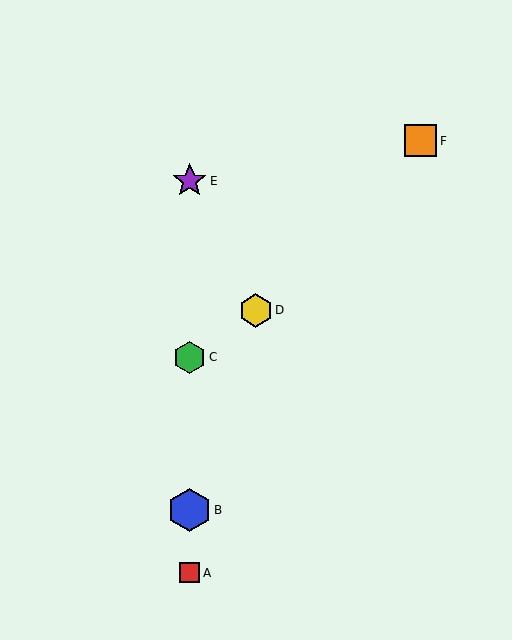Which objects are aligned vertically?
Objects A, B, C, E are aligned vertically.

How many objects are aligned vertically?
4 objects (A, B, C, E) are aligned vertically.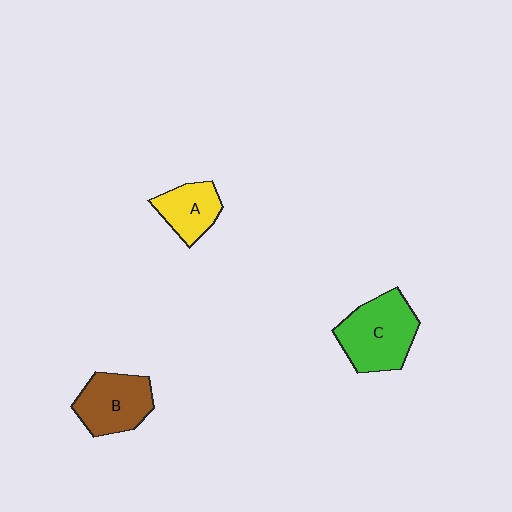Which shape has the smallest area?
Shape A (yellow).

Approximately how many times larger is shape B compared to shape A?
Approximately 1.3 times.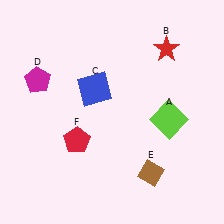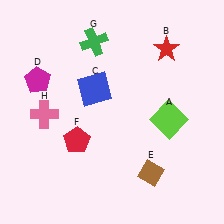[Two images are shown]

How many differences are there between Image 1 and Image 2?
There are 2 differences between the two images.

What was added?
A green cross (G), a pink cross (H) were added in Image 2.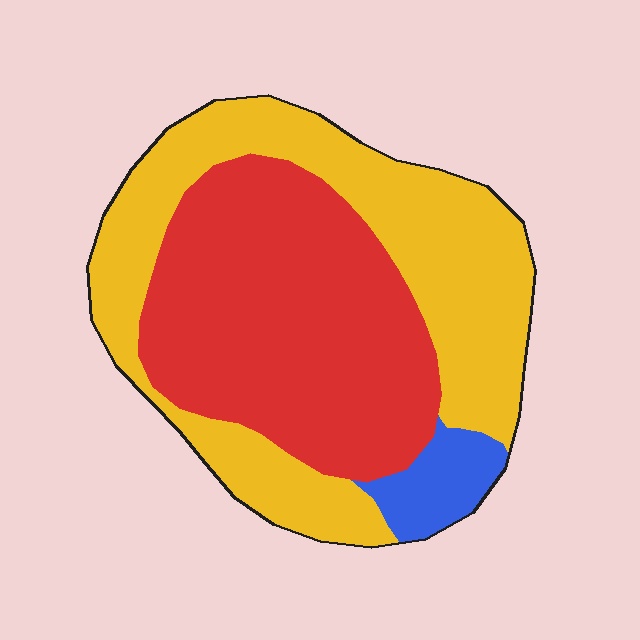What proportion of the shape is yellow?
Yellow covers about 45% of the shape.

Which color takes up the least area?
Blue, at roughly 5%.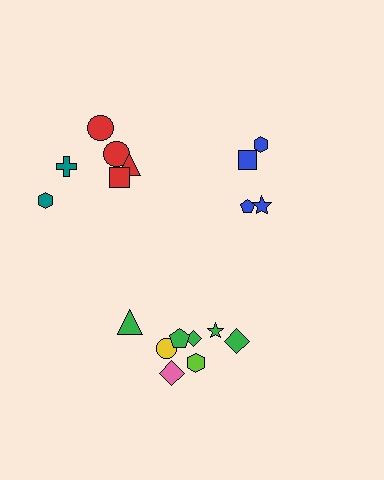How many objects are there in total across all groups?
There are 18 objects.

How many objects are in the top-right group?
There are 4 objects.